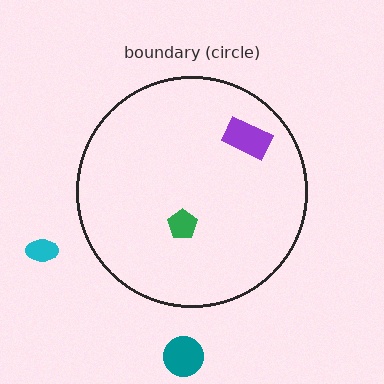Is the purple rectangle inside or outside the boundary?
Inside.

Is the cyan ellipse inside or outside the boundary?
Outside.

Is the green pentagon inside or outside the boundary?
Inside.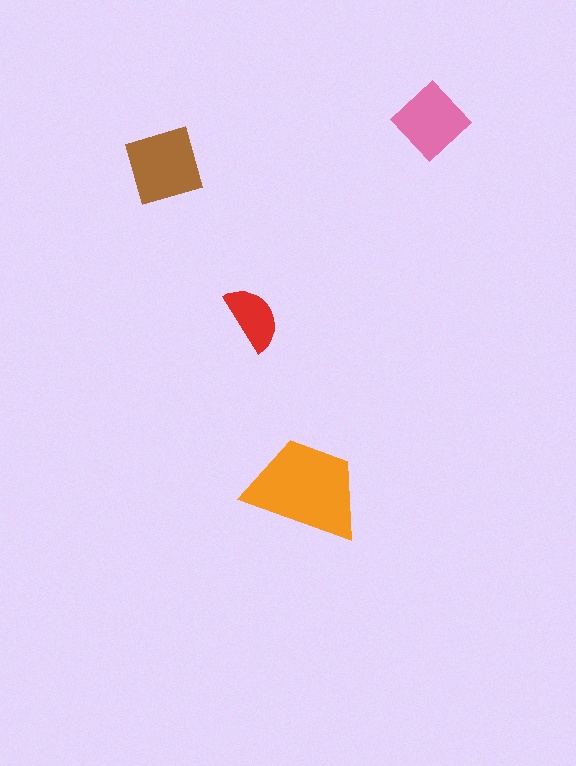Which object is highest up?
The pink diamond is topmost.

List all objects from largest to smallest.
The orange trapezoid, the brown square, the pink diamond, the red semicircle.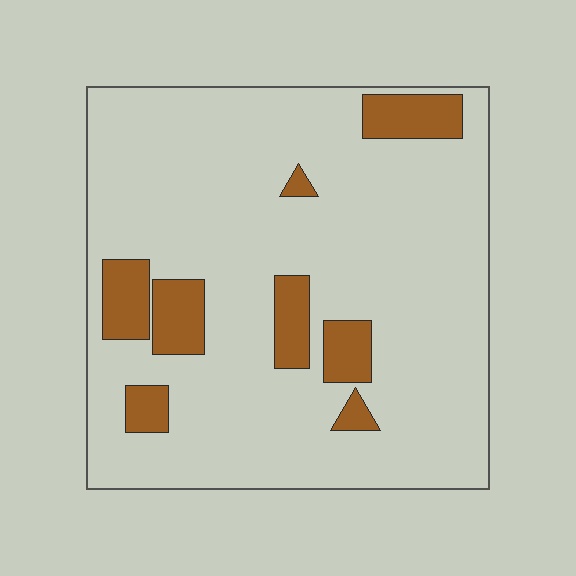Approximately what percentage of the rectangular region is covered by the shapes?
Approximately 15%.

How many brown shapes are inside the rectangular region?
8.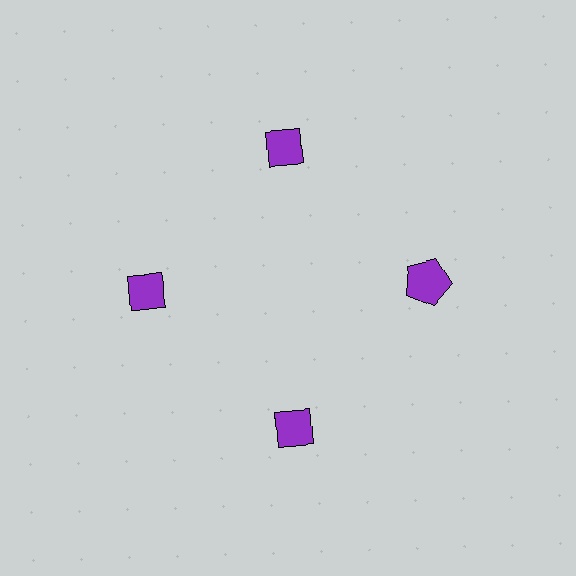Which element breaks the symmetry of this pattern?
The purple pentagon at roughly the 3 o'clock position breaks the symmetry. All other shapes are purple diamonds.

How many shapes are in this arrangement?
There are 4 shapes arranged in a ring pattern.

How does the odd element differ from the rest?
It has a different shape: pentagon instead of diamond.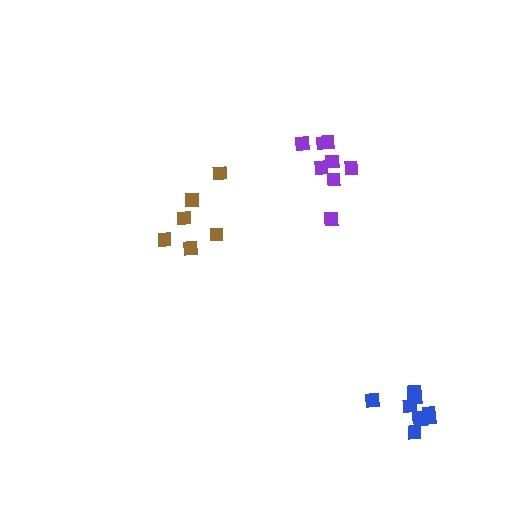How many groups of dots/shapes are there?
There are 3 groups.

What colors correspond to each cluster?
The clusters are colored: purple, brown, blue.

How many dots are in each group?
Group 1: 8 dots, Group 2: 6 dots, Group 3: 9 dots (23 total).